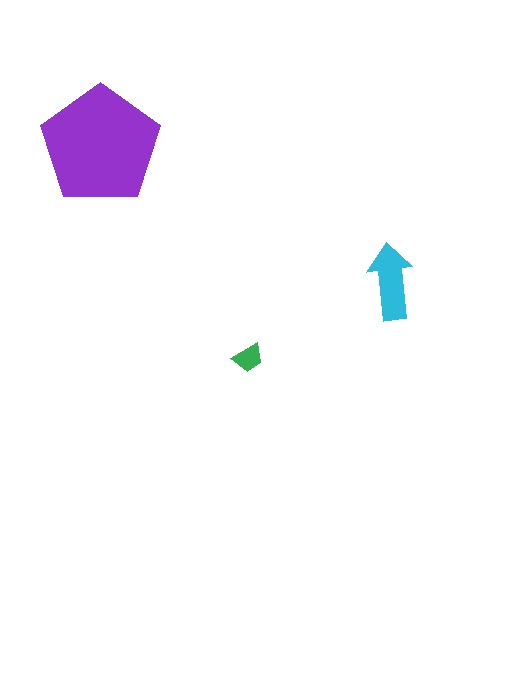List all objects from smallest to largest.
The green trapezoid, the cyan arrow, the purple pentagon.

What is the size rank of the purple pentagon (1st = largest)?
1st.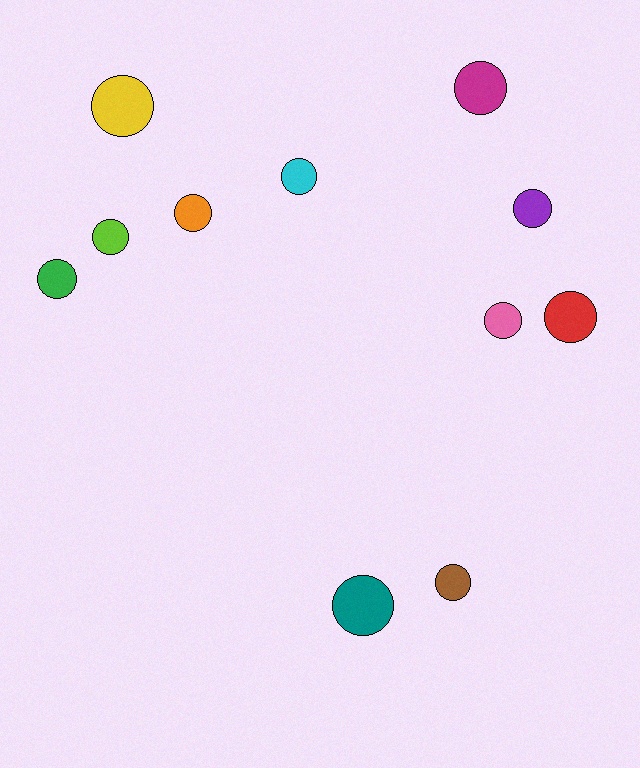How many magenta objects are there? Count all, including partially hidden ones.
There is 1 magenta object.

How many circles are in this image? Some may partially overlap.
There are 11 circles.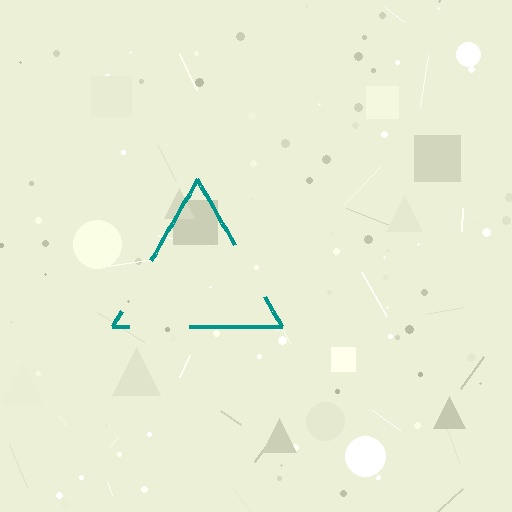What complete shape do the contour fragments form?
The contour fragments form a triangle.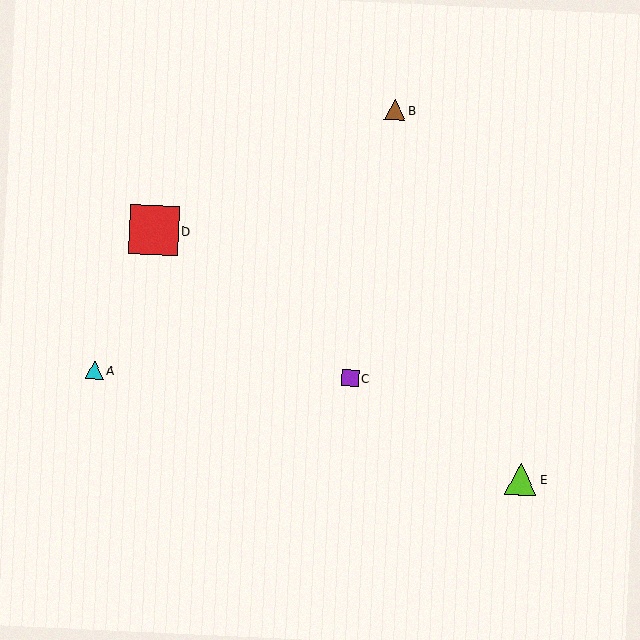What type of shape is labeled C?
Shape C is a purple square.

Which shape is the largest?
The red square (labeled D) is the largest.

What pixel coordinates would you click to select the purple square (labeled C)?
Click at (350, 378) to select the purple square C.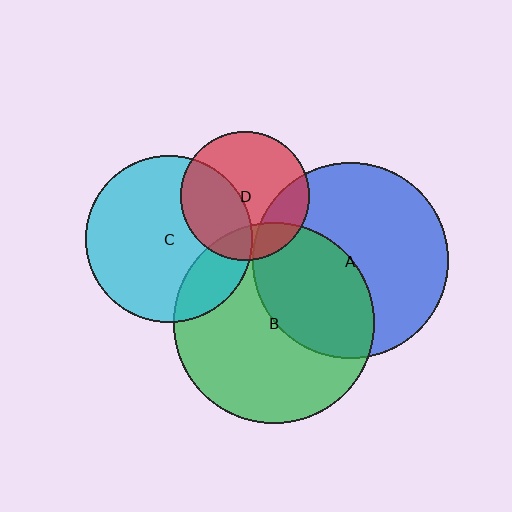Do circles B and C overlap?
Yes.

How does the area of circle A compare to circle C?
Approximately 1.4 times.